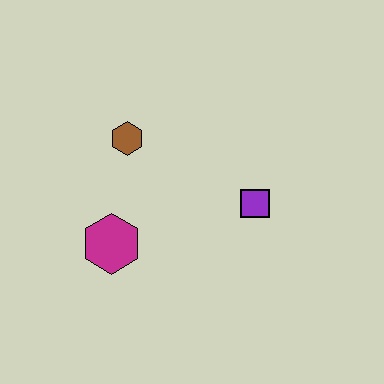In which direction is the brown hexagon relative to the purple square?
The brown hexagon is to the left of the purple square.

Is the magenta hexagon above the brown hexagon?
No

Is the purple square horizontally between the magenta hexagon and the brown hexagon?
No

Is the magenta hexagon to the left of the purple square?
Yes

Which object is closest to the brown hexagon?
The magenta hexagon is closest to the brown hexagon.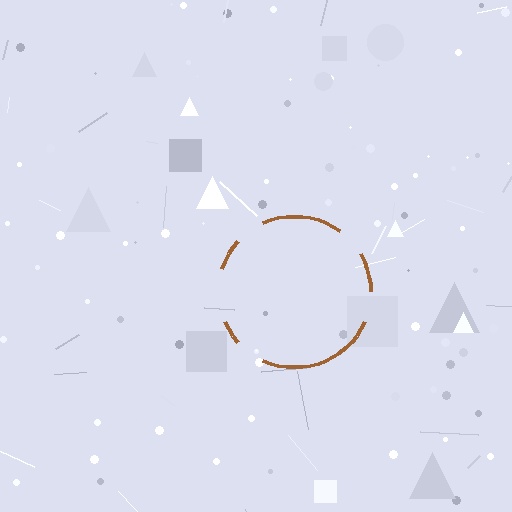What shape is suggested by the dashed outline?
The dashed outline suggests a circle.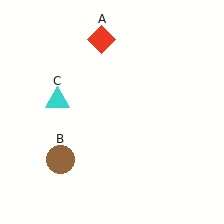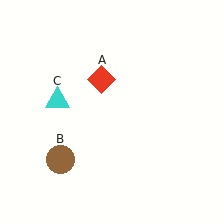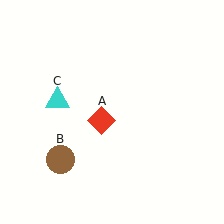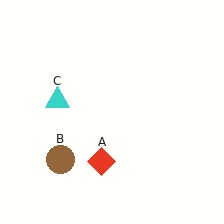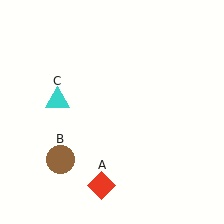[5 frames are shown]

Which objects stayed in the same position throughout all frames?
Brown circle (object B) and cyan triangle (object C) remained stationary.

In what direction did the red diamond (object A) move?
The red diamond (object A) moved down.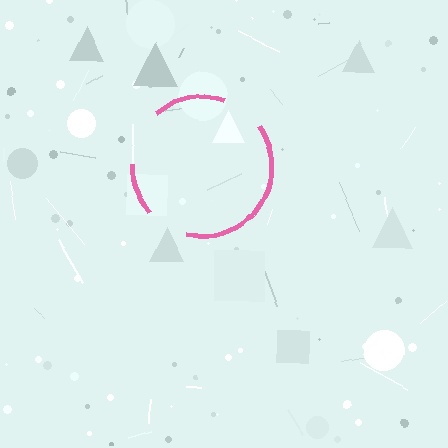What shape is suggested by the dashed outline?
The dashed outline suggests a circle.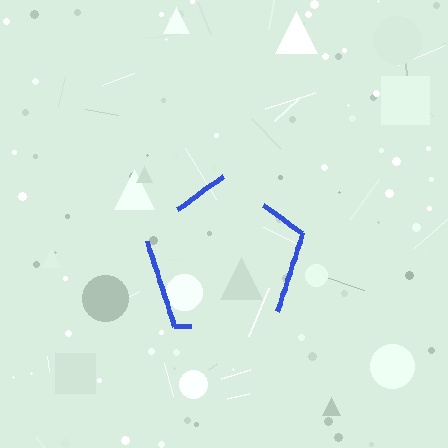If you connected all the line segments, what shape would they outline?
They would outline a pentagon.